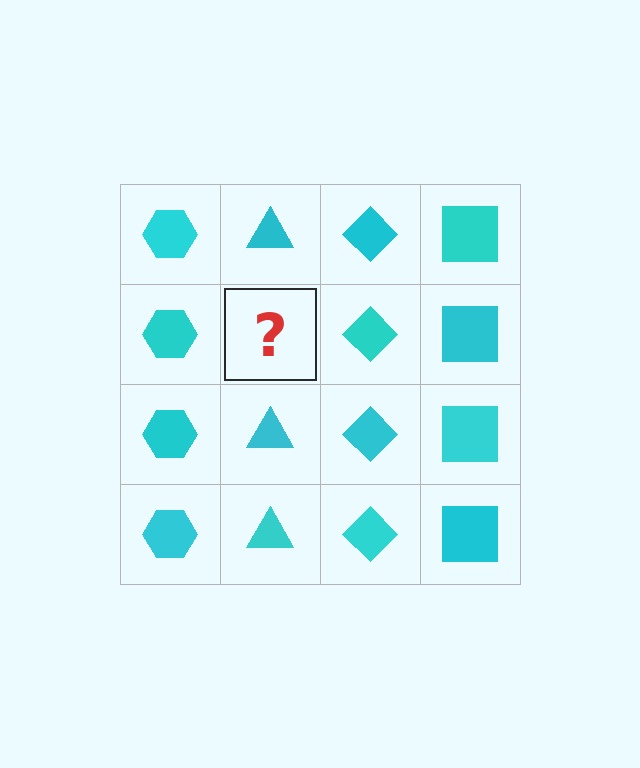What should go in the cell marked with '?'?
The missing cell should contain a cyan triangle.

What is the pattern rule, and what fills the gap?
The rule is that each column has a consistent shape. The gap should be filled with a cyan triangle.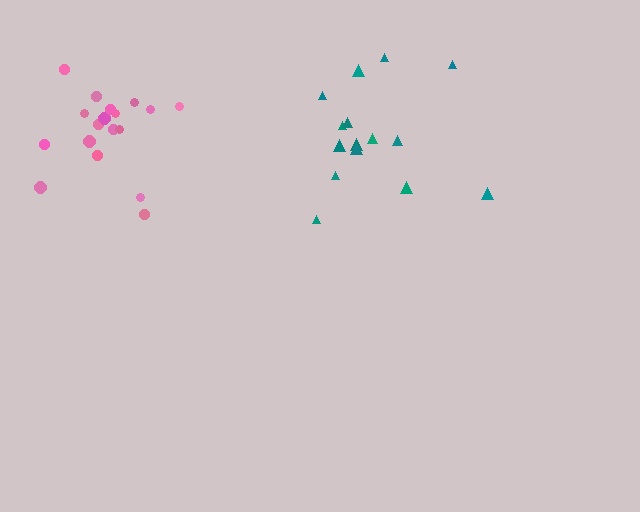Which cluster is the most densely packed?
Pink.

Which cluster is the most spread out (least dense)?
Teal.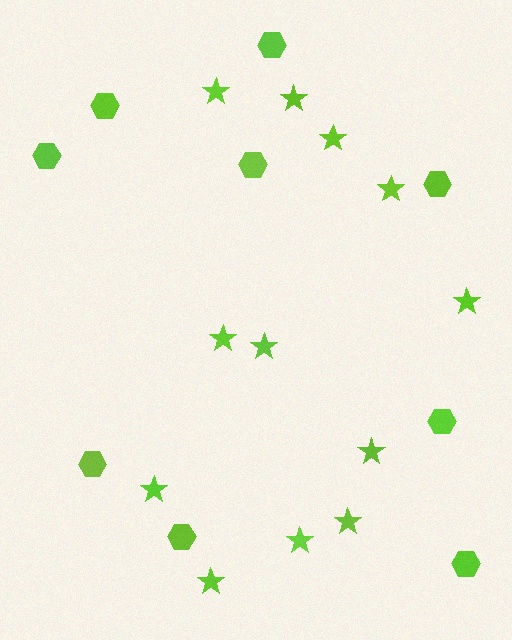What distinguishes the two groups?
There are 2 groups: one group of stars (12) and one group of hexagons (9).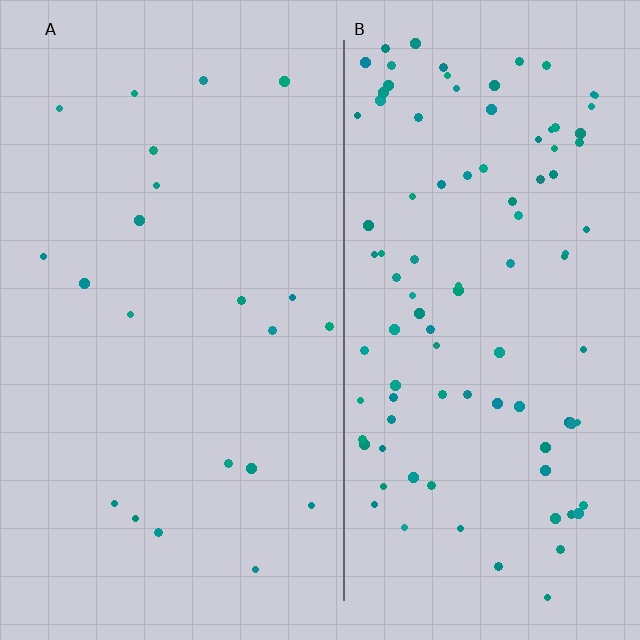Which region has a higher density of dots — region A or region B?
B (the right).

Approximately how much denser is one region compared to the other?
Approximately 4.6× — region B over region A.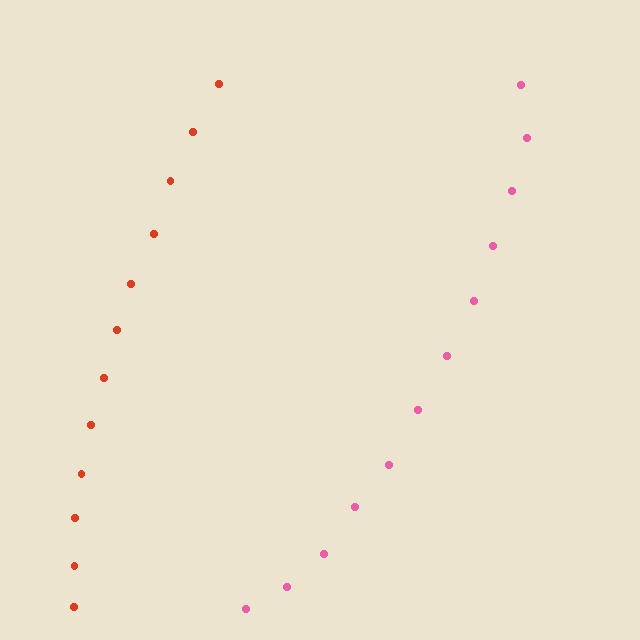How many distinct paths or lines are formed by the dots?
There are 2 distinct paths.